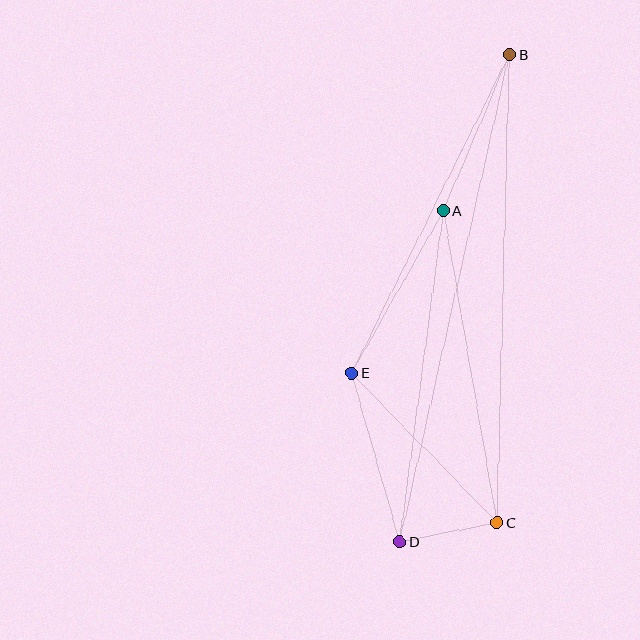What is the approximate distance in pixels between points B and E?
The distance between B and E is approximately 355 pixels.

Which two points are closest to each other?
Points C and D are closest to each other.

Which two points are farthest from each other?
Points B and D are farthest from each other.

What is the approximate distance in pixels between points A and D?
The distance between A and D is approximately 333 pixels.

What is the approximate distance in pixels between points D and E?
The distance between D and E is approximately 176 pixels.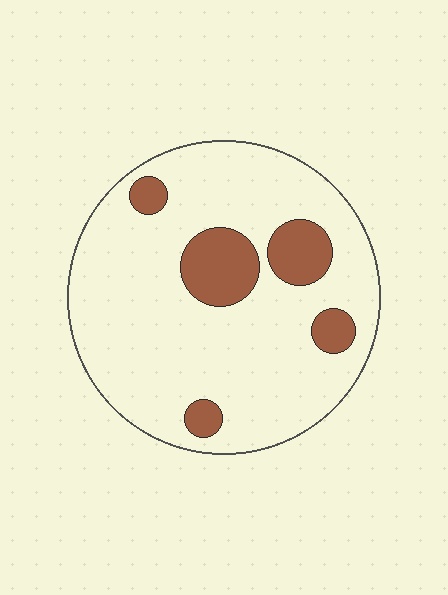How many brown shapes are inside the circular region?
5.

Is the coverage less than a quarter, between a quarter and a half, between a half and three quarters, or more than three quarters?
Less than a quarter.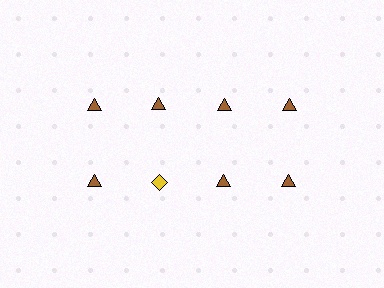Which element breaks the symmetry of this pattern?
The yellow diamond in the second row, second from left column breaks the symmetry. All other shapes are brown triangles.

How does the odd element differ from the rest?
It differs in both color (yellow instead of brown) and shape (diamond instead of triangle).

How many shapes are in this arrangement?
There are 8 shapes arranged in a grid pattern.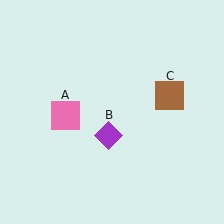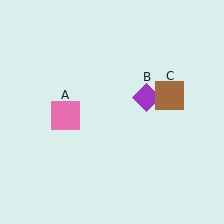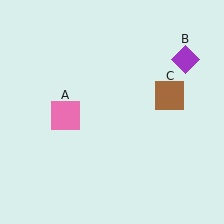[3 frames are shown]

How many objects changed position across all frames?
1 object changed position: purple diamond (object B).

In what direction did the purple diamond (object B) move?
The purple diamond (object B) moved up and to the right.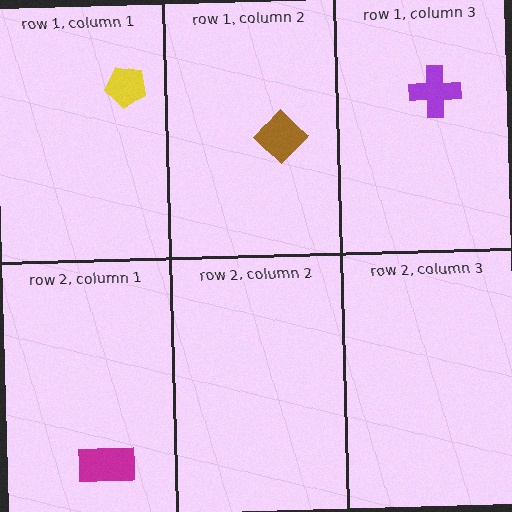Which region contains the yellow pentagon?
The row 1, column 1 region.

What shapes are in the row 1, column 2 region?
The brown diamond.